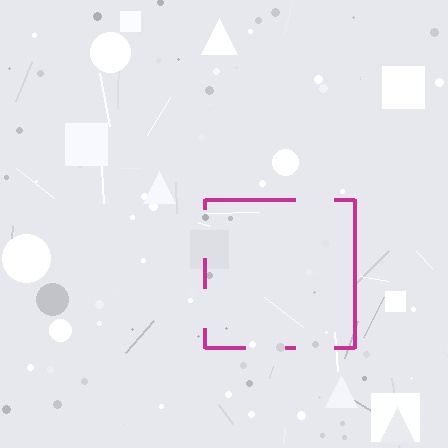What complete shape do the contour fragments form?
The contour fragments form a square.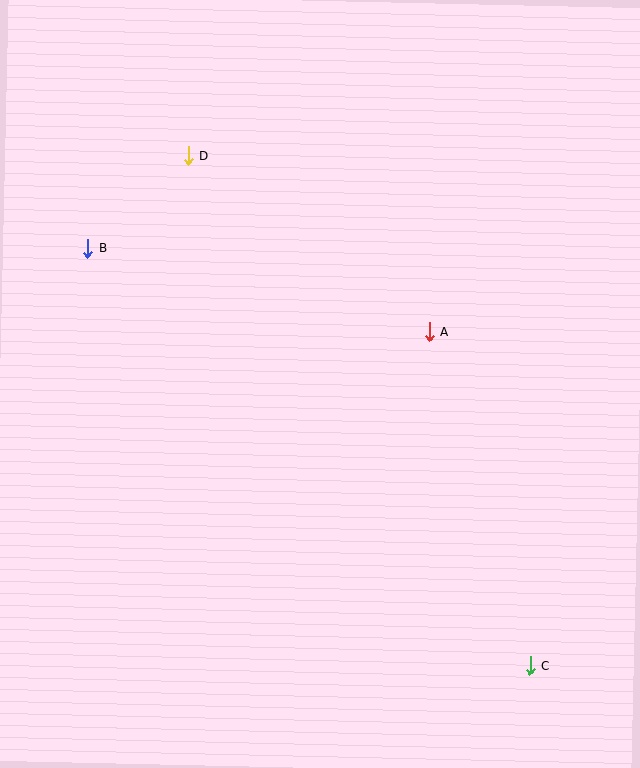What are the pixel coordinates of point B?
Point B is at (88, 248).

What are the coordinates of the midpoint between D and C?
The midpoint between D and C is at (359, 411).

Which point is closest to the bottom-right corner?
Point C is closest to the bottom-right corner.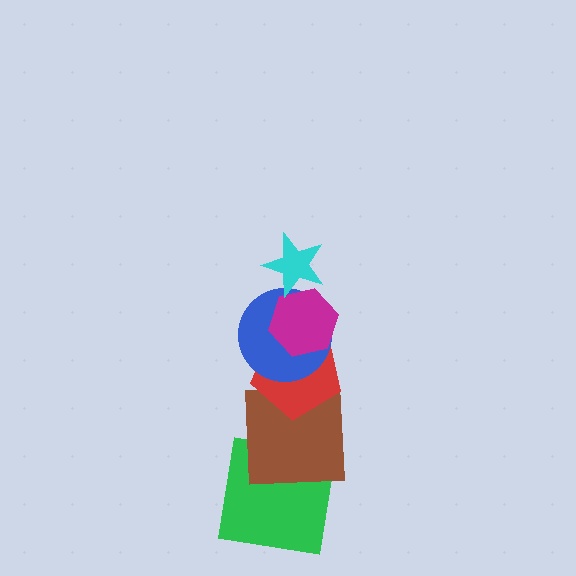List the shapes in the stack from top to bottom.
From top to bottom: the cyan star, the magenta hexagon, the blue circle, the red pentagon, the brown square, the green square.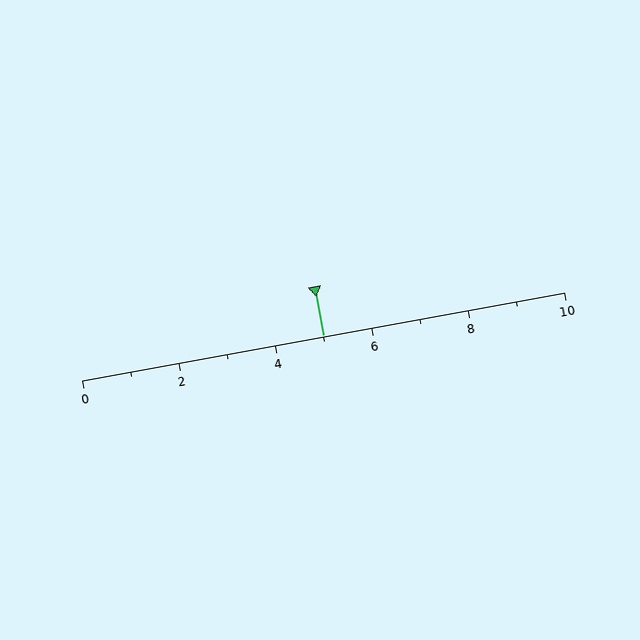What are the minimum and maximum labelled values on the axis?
The axis runs from 0 to 10.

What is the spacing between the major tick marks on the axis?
The major ticks are spaced 2 apart.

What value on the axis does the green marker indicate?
The marker indicates approximately 5.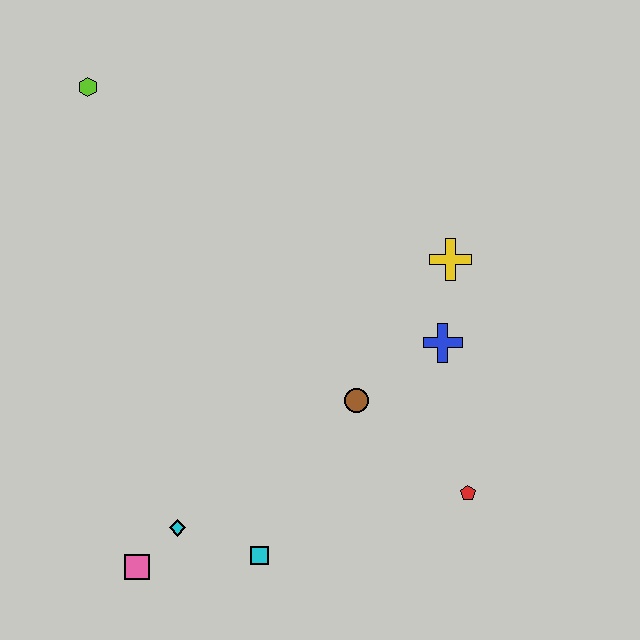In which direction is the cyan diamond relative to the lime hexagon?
The cyan diamond is below the lime hexagon.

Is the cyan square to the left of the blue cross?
Yes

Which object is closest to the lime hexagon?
The yellow cross is closest to the lime hexagon.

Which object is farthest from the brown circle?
The lime hexagon is farthest from the brown circle.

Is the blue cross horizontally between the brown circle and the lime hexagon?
No